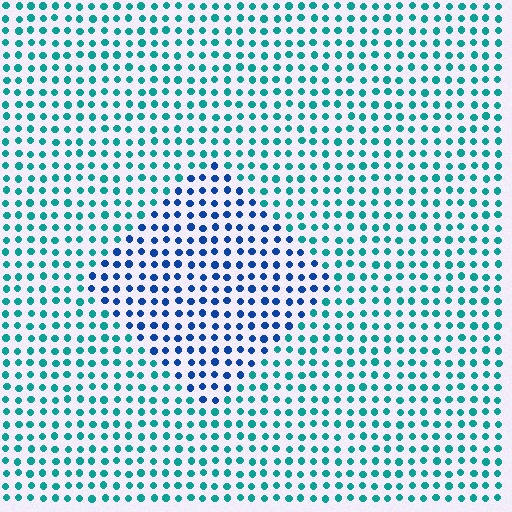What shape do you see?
I see a diamond.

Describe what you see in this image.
The image is filled with small teal elements in a uniform arrangement. A diamond-shaped region is visible where the elements are tinted to a slightly different hue, forming a subtle color boundary.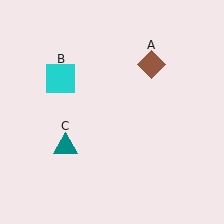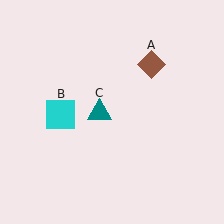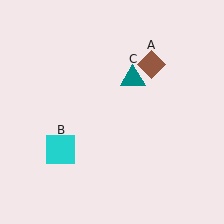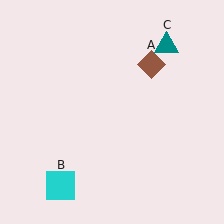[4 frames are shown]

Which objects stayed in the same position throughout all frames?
Brown diamond (object A) remained stationary.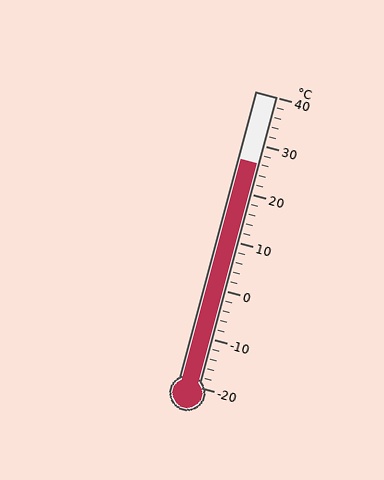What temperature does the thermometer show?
The thermometer shows approximately 26°C.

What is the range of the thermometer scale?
The thermometer scale ranges from -20°C to 40°C.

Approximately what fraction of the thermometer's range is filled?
The thermometer is filled to approximately 75% of its range.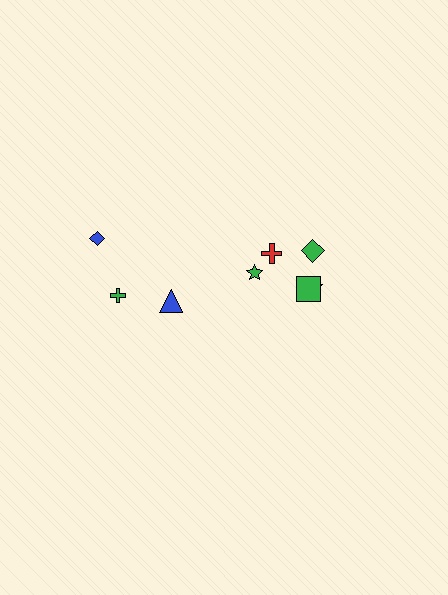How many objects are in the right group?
There are 5 objects.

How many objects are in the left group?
There are 3 objects.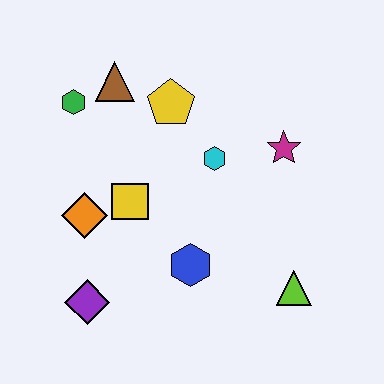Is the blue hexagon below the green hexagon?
Yes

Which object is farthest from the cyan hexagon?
The purple diamond is farthest from the cyan hexagon.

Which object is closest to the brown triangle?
The green hexagon is closest to the brown triangle.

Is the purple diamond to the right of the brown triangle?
No